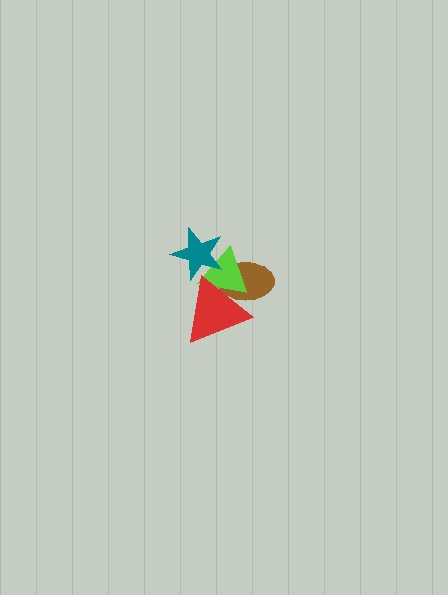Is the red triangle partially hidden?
No, no other shape covers it.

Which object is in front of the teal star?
The red triangle is in front of the teal star.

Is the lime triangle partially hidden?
Yes, it is partially covered by another shape.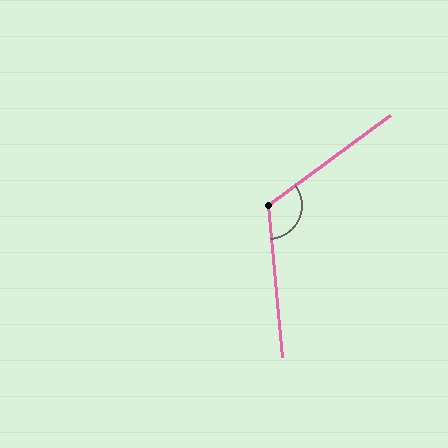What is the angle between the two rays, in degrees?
Approximately 121 degrees.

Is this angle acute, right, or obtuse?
It is obtuse.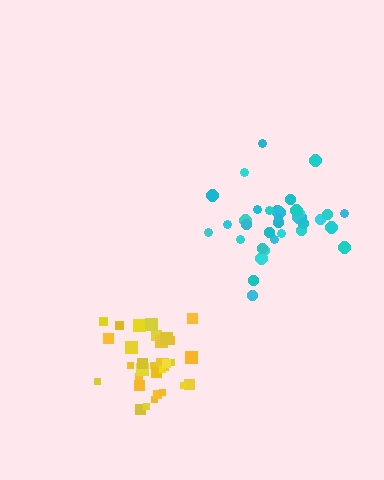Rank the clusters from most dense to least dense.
yellow, cyan.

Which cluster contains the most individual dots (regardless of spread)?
Cyan (35).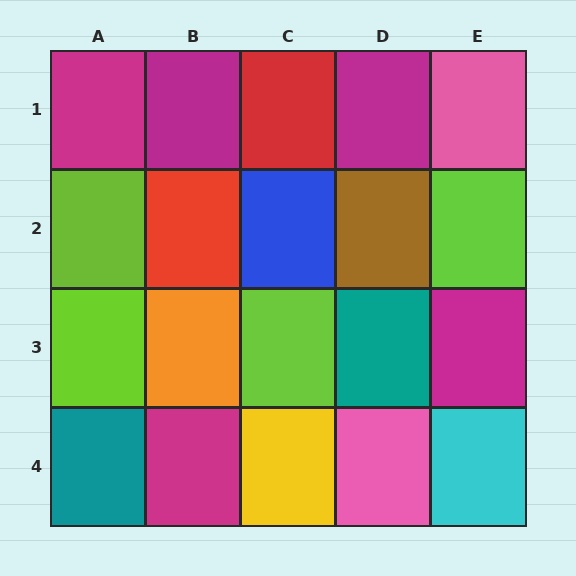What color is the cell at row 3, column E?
Magenta.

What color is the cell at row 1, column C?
Red.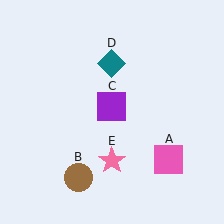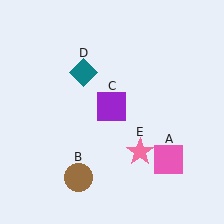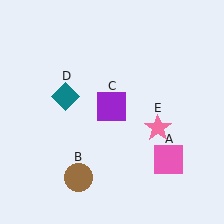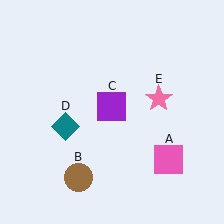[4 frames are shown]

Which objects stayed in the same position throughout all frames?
Pink square (object A) and brown circle (object B) and purple square (object C) remained stationary.